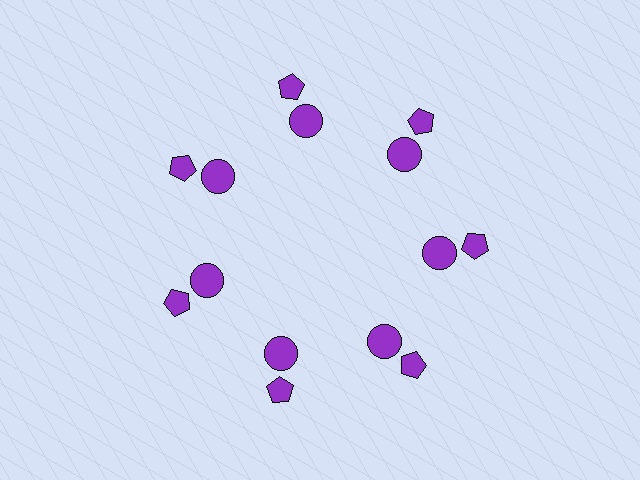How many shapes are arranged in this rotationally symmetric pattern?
There are 14 shapes, arranged in 7 groups of 2.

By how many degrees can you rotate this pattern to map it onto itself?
The pattern maps onto itself every 51 degrees of rotation.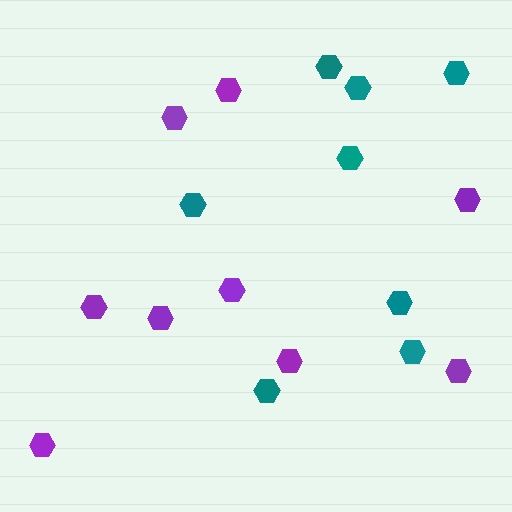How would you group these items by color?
There are 2 groups: one group of purple hexagons (9) and one group of teal hexagons (8).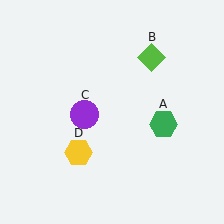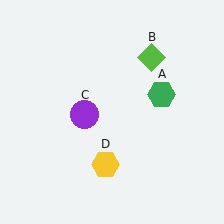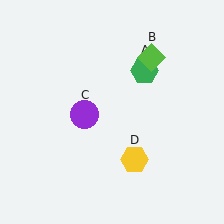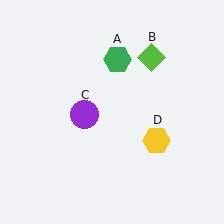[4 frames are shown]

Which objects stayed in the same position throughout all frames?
Lime diamond (object B) and purple circle (object C) remained stationary.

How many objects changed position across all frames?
2 objects changed position: green hexagon (object A), yellow hexagon (object D).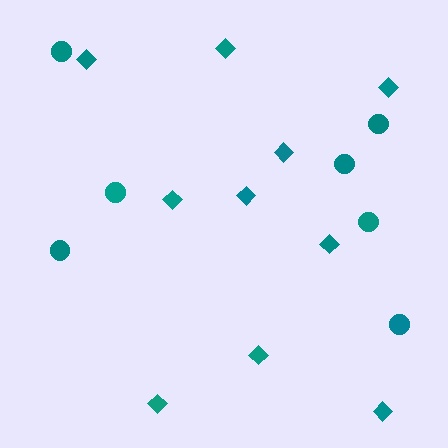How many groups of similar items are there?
There are 2 groups: one group of diamonds (10) and one group of circles (7).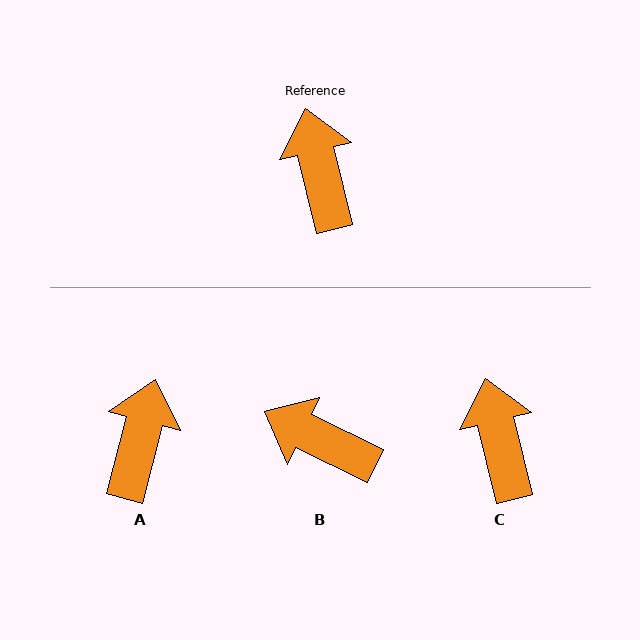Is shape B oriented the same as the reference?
No, it is off by about 50 degrees.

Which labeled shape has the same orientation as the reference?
C.